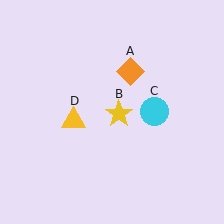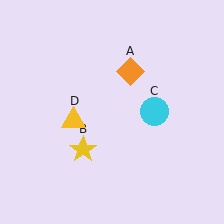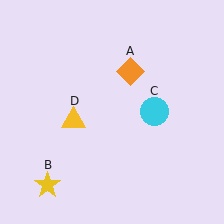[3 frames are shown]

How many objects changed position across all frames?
1 object changed position: yellow star (object B).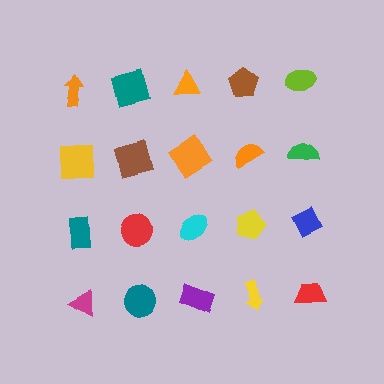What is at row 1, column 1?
An orange arrow.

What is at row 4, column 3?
A purple rectangle.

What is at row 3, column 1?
A teal rectangle.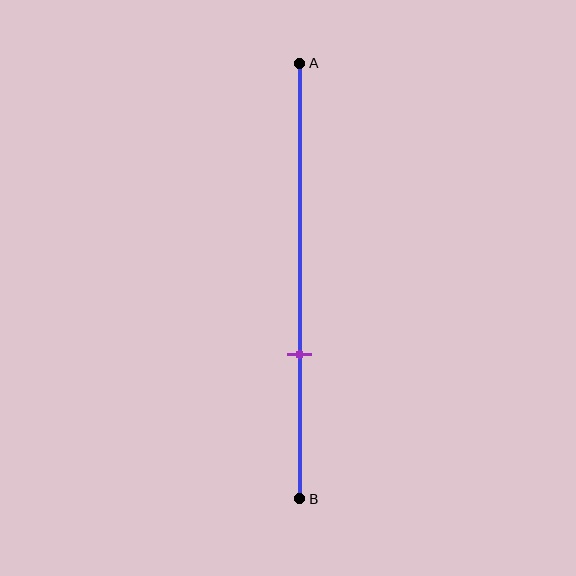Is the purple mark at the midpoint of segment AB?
No, the mark is at about 65% from A, not at the 50% midpoint.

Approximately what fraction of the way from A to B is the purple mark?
The purple mark is approximately 65% of the way from A to B.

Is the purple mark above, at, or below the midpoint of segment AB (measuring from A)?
The purple mark is below the midpoint of segment AB.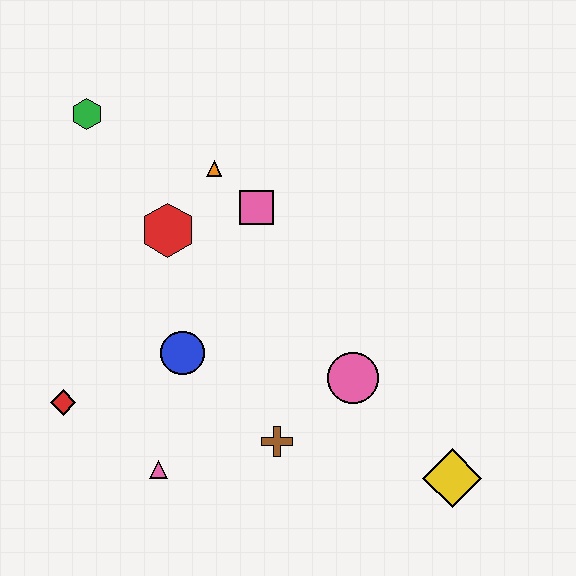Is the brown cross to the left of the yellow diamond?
Yes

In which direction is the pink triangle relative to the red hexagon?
The pink triangle is below the red hexagon.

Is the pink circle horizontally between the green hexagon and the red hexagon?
No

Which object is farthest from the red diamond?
The yellow diamond is farthest from the red diamond.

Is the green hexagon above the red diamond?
Yes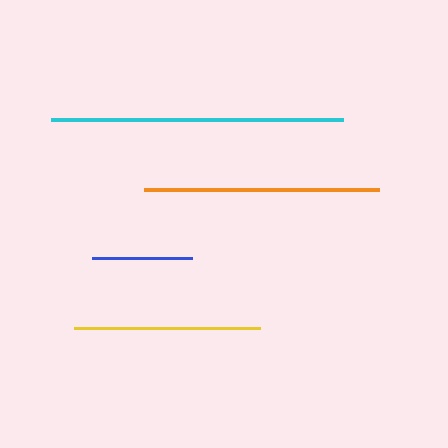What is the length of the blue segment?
The blue segment is approximately 100 pixels long.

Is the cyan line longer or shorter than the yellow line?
The cyan line is longer than the yellow line.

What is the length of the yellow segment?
The yellow segment is approximately 186 pixels long.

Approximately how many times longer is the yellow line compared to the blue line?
The yellow line is approximately 1.9 times the length of the blue line.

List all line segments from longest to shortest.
From longest to shortest: cyan, orange, yellow, blue.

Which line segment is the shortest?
The blue line is the shortest at approximately 100 pixels.